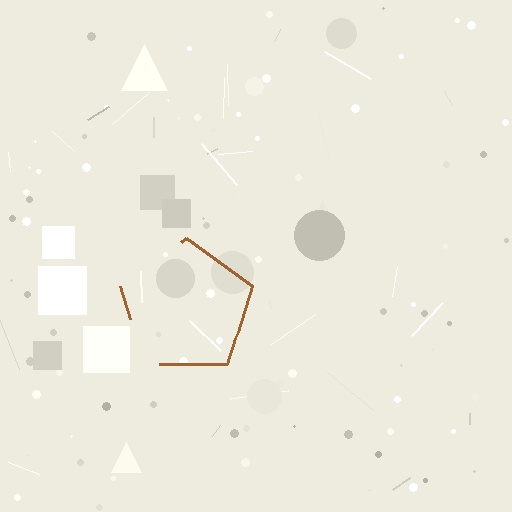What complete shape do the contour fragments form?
The contour fragments form a pentagon.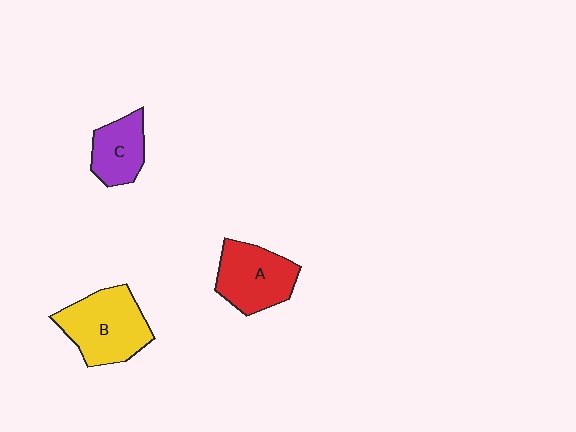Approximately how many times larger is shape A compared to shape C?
Approximately 1.4 times.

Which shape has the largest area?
Shape B (yellow).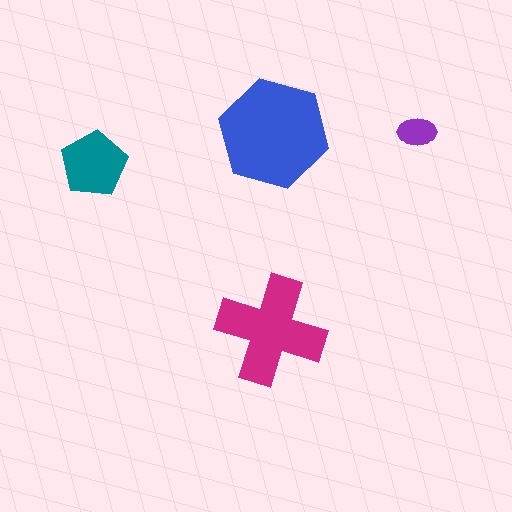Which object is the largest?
The blue hexagon.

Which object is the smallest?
The purple ellipse.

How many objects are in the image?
There are 4 objects in the image.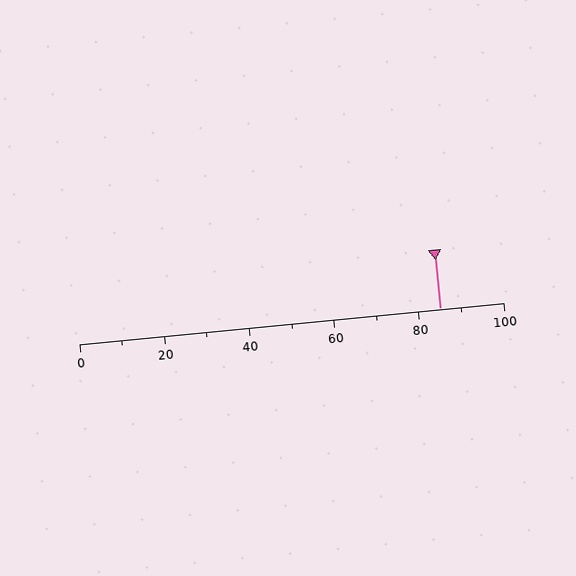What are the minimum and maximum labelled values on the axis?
The axis runs from 0 to 100.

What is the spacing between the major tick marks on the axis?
The major ticks are spaced 20 apart.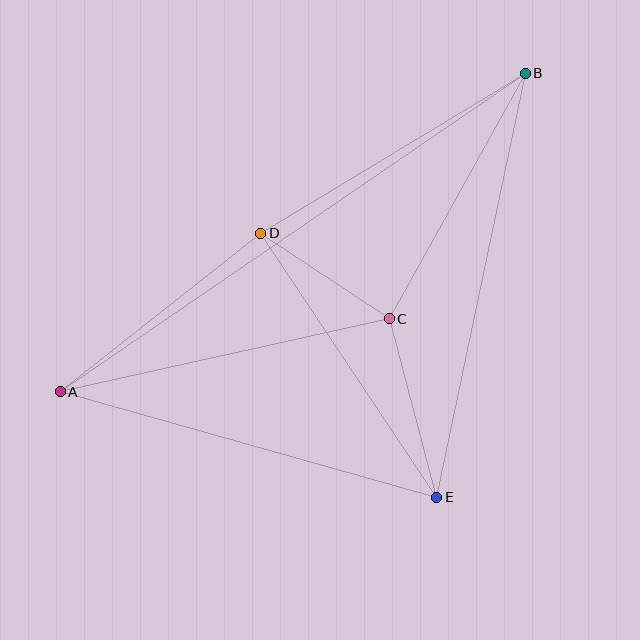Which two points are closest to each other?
Points C and D are closest to each other.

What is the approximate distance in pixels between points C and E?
The distance between C and E is approximately 185 pixels.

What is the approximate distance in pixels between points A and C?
The distance between A and C is approximately 337 pixels.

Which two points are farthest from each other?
Points A and B are farthest from each other.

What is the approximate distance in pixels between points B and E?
The distance between B and E is approximately 433 pixels.